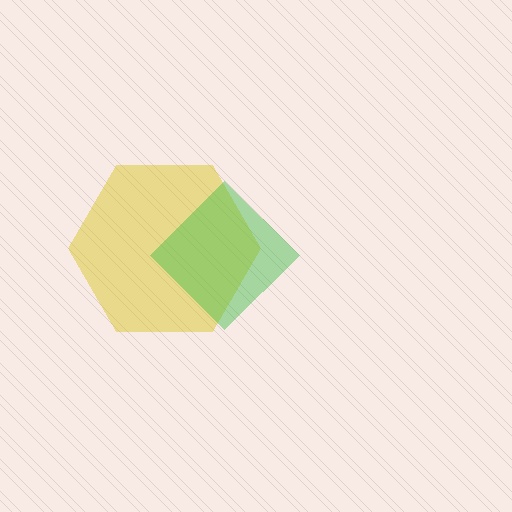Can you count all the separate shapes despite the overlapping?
Yes, there are 2 separate shapes.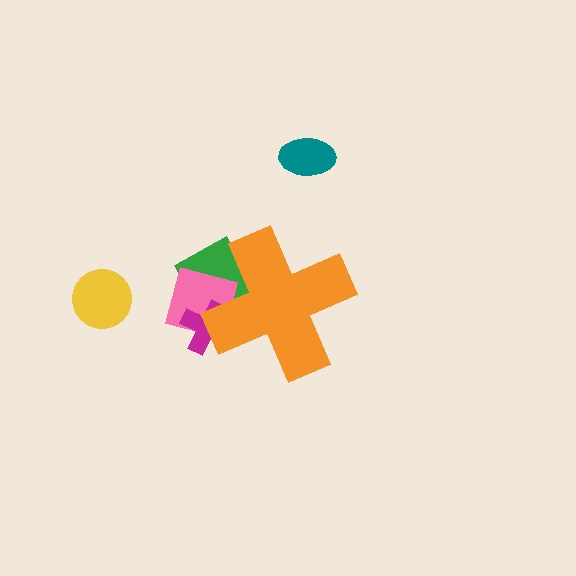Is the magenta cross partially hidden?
Yes, the magenta cross is partially hidden behind the orange cross.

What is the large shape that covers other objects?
An orange cross.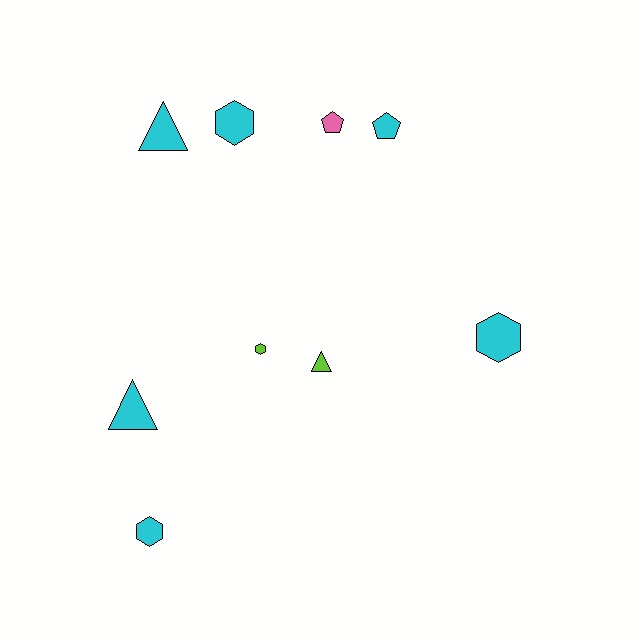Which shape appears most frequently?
Hexagon, with 4 objects.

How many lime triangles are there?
There is 1 lime triangle.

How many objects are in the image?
There are 9 objects.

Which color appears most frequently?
Cyan, with 6 objects.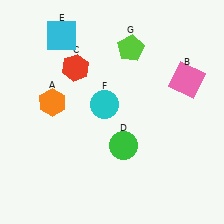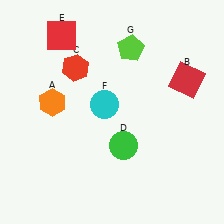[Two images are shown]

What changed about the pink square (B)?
In Image 1, B is pink. In Image 2, it changed to red.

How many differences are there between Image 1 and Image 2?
There are 2 differences between the two images.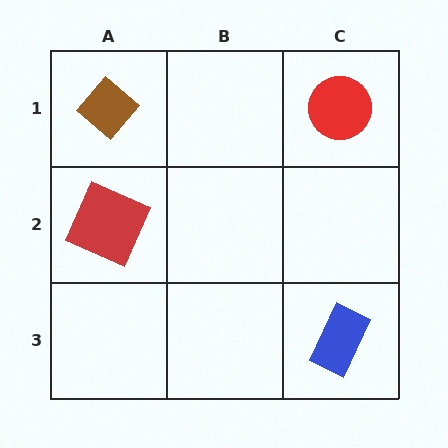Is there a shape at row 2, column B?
No, that cell is empty.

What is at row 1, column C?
A red circle.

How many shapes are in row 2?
1 shape.